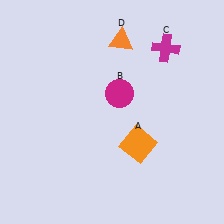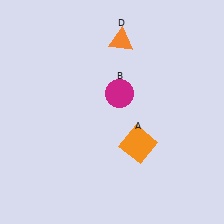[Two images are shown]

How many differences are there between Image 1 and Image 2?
There is 1 difference between the two images.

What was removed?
The magenta cross (C) was removed in Image 2.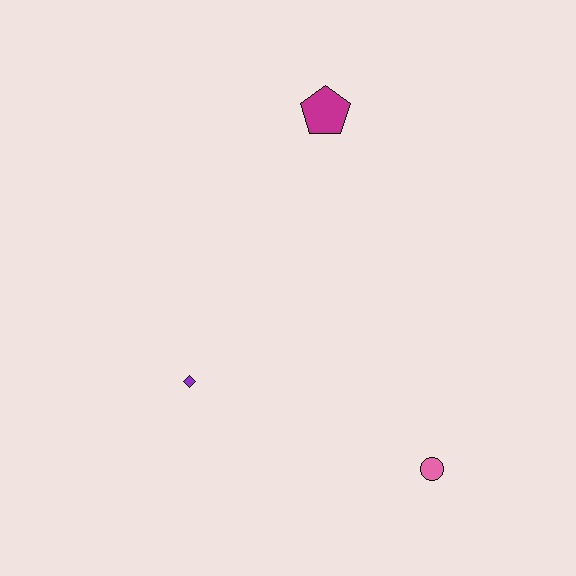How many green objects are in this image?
There are no green objects.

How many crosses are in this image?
There are no crosses.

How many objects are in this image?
There are 3 objects.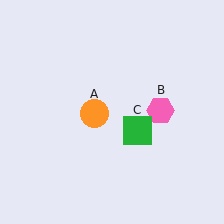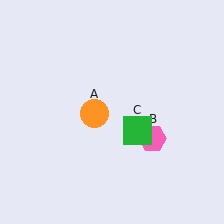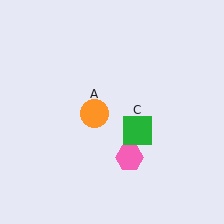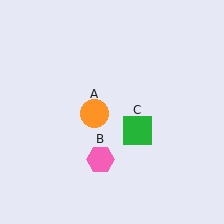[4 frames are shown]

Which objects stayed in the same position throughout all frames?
Orange circle (object A) and green square (object C) remained stationary.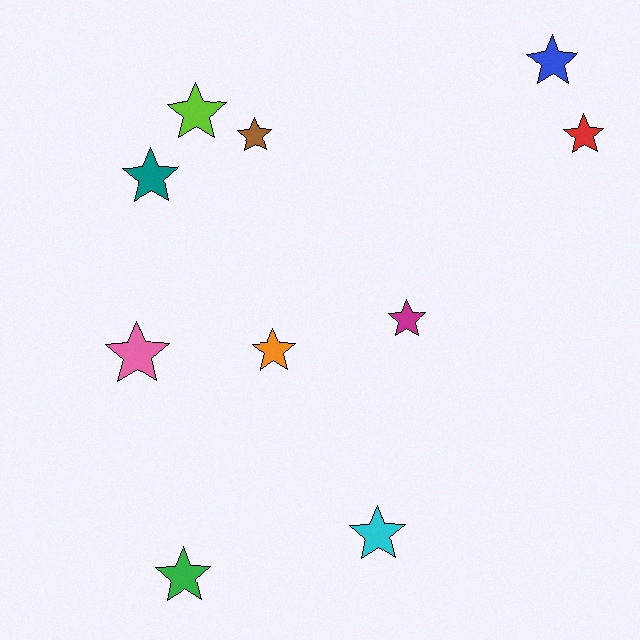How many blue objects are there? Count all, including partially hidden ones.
There is 1 blue object.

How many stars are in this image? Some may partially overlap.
There are 10 stars.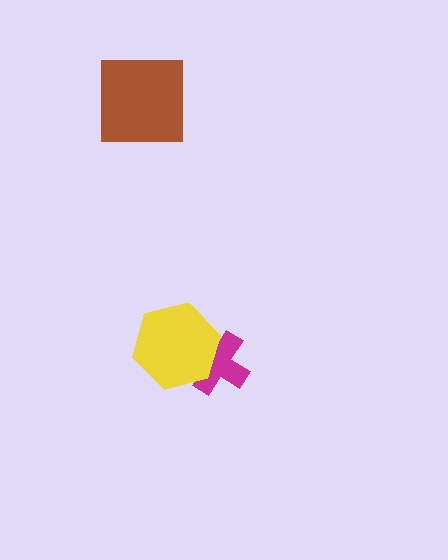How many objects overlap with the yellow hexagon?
1 object overlaps with the yellow hexagon.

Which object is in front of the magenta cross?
The yellow hexagon is in front of the magenta cross.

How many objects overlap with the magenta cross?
1 object overlaps with the magenta cross.